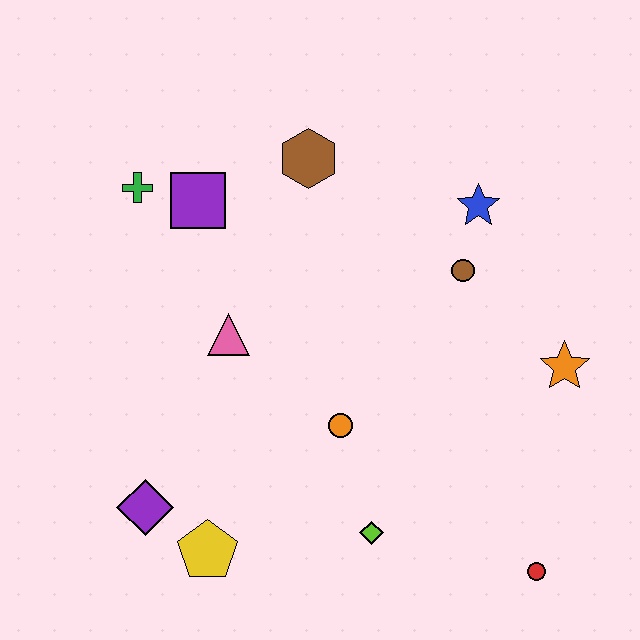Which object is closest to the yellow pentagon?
The purple diamond is closest to the yellow pentagon.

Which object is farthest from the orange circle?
The green cross is farthest from the orange circle.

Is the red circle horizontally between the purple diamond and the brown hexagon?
No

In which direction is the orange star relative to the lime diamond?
The orange star is to the right of the lime diamond.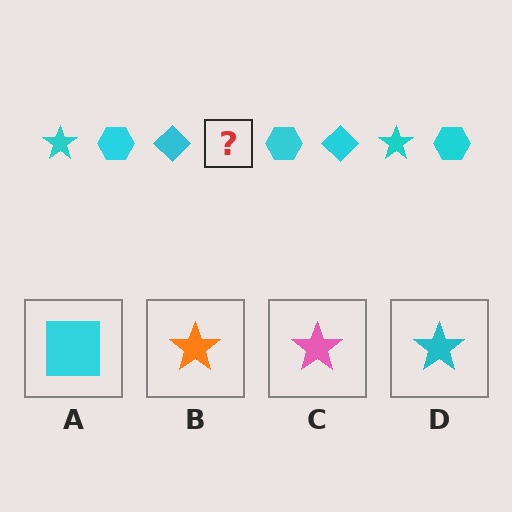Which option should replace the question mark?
Option D.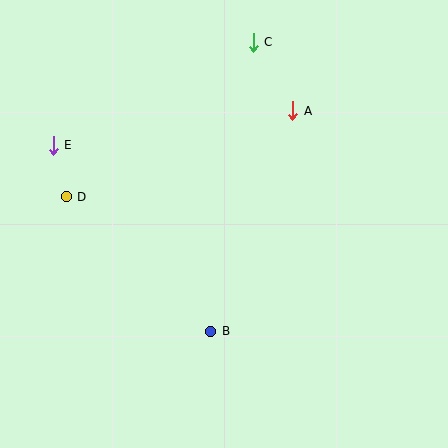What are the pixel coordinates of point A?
Point A is at (293, 111).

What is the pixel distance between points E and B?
The distance between E and B is 244 pixels.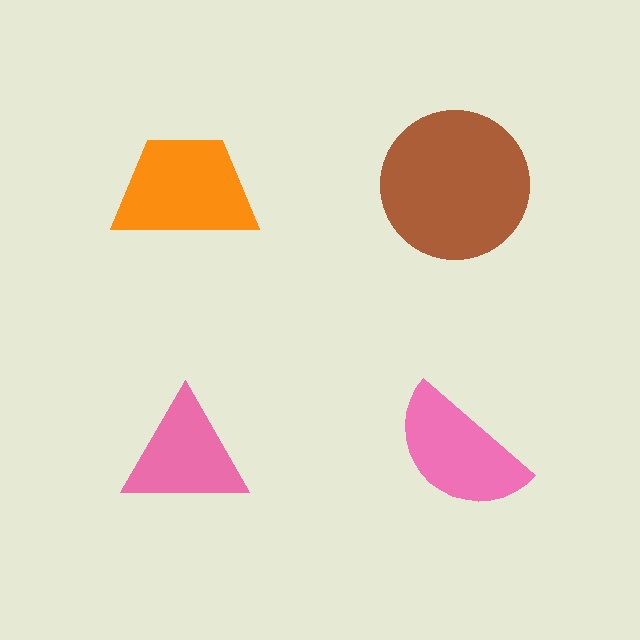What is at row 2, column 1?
A pink triangle.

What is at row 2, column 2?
A pink semicircle.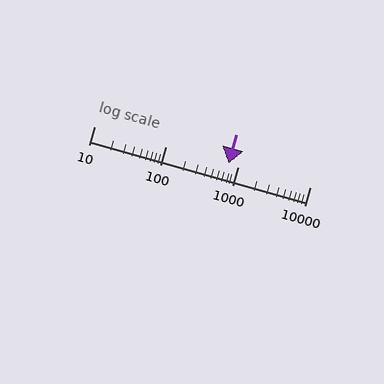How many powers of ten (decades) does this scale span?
The scale spans 3 decades, from 10 to 10000.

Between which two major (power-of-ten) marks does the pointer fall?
The pointer is between 100 and 1000.